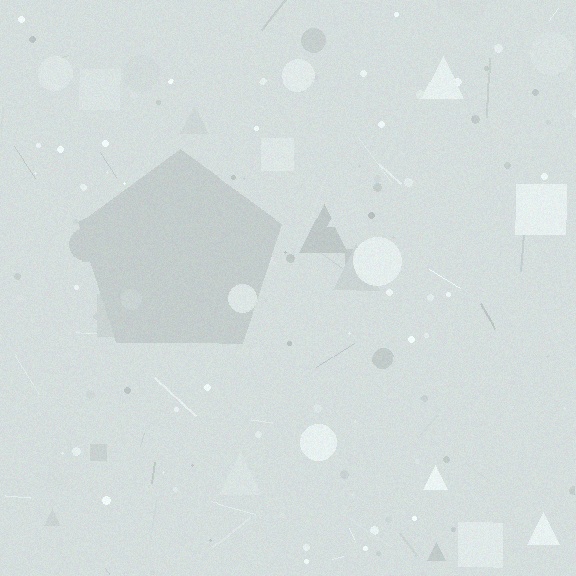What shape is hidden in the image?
A pentagon is hidden in the image.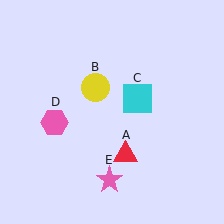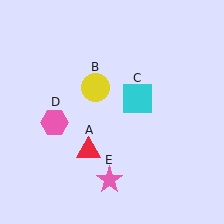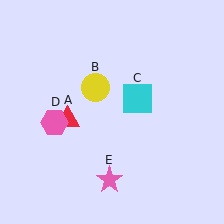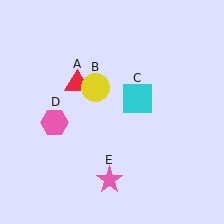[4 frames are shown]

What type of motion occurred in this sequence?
The red triangle (object A) rotated clockwise around the center of the scene.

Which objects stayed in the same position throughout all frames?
Yellow circle (object B) and cyan square (object C) and pink hexagon (object D) and pink star (object E) remained stationary.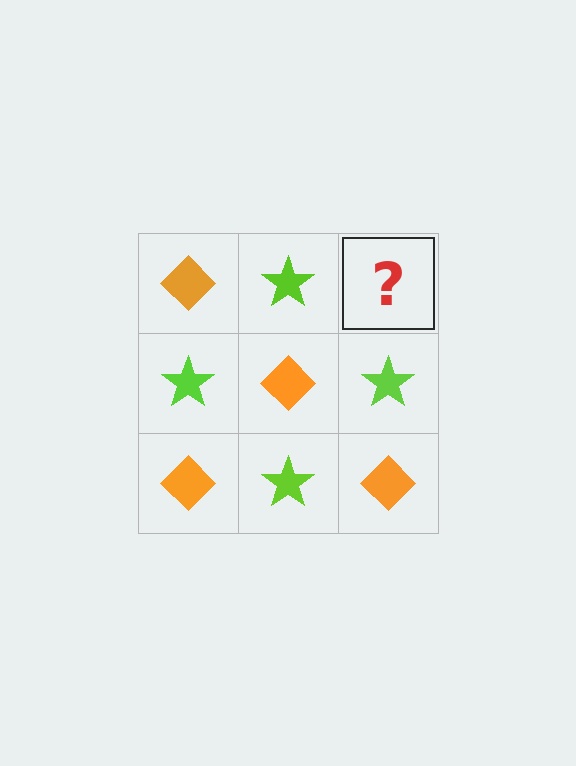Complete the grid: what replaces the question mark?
The question mark should be replaced with an orange diamond.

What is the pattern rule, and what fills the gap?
The rule is that it alternates orange diamond and lime star in a checkerboard pattern. The gap should be filled with an orange diamond.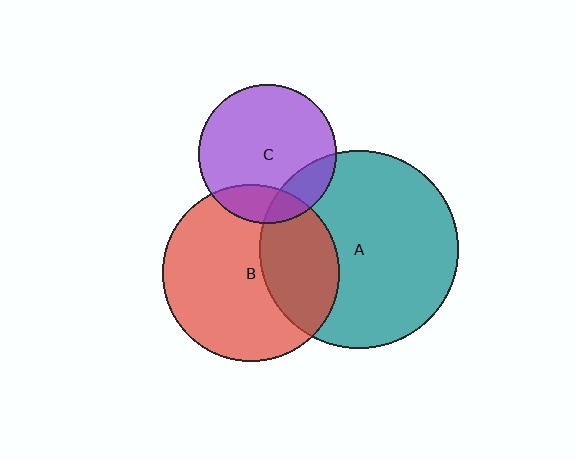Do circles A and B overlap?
Yes.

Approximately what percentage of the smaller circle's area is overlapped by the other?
Approximately 35%.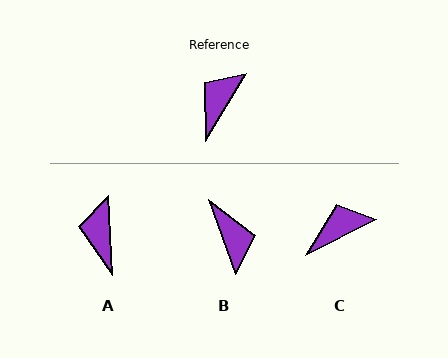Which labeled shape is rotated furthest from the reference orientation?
B, about 130 degrees away.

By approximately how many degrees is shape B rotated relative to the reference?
Approximately 130 degrees clockwise.